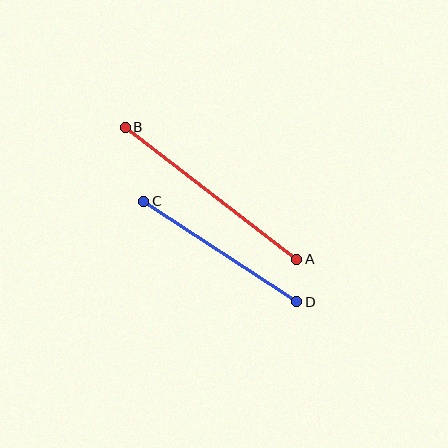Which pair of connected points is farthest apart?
Points A and B are farthest apart.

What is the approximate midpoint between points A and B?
The midpoint is at approximately (211, 193) pixels.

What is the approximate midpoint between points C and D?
The midpoint is at approximately (220, 252) pixels.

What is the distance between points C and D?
The distance is approximately 183 pixels.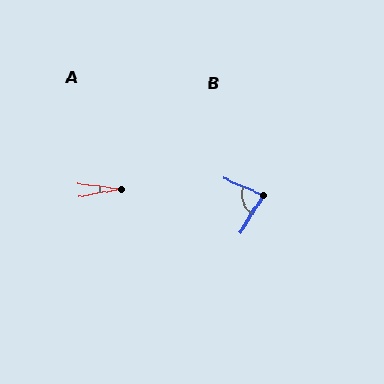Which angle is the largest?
B, at approximately 82 degrees.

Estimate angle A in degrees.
Approximately 16 degrees.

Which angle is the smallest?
A, at approximately 16 degrees.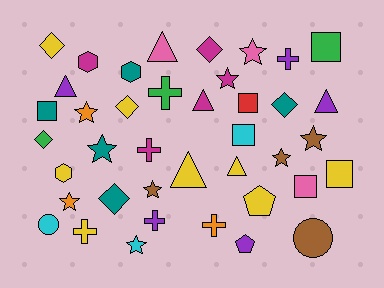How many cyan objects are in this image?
There are 3 cyan objects.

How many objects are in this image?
There are 40 objects.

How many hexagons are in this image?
There are 3 hexagons.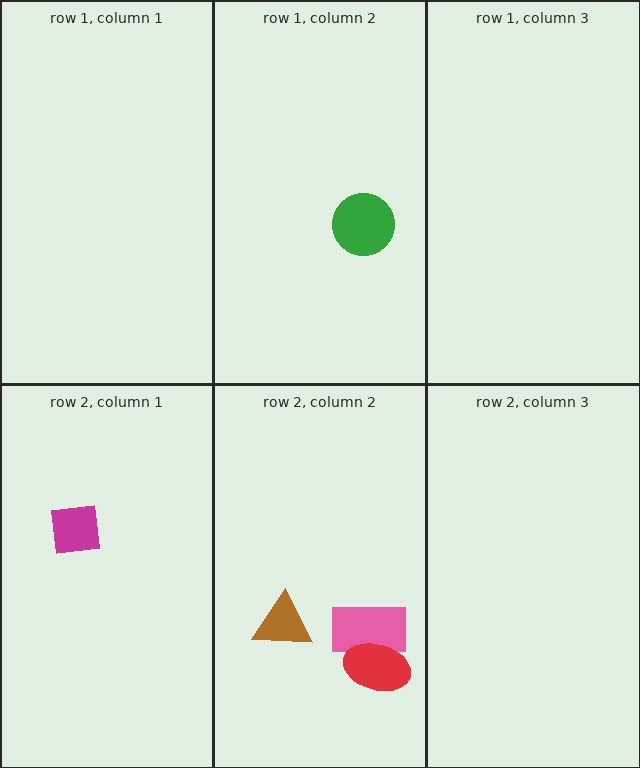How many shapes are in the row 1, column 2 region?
1.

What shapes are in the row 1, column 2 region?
The green circle.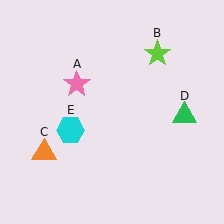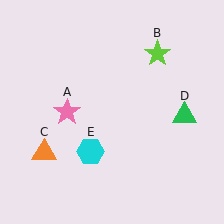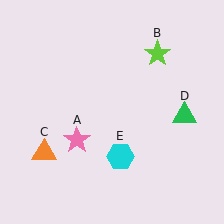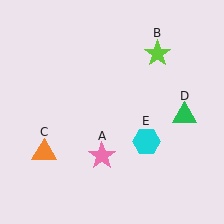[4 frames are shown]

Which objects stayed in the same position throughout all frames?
Lime star (object B) and orange triangle (object C) and green triangle (object D) remained stationary.